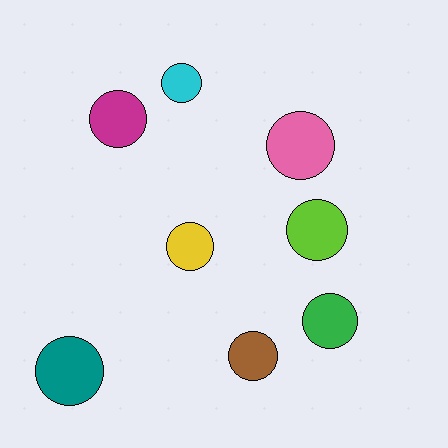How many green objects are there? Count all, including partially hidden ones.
There is 1 green object.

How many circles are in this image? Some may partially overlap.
There are 8 circles.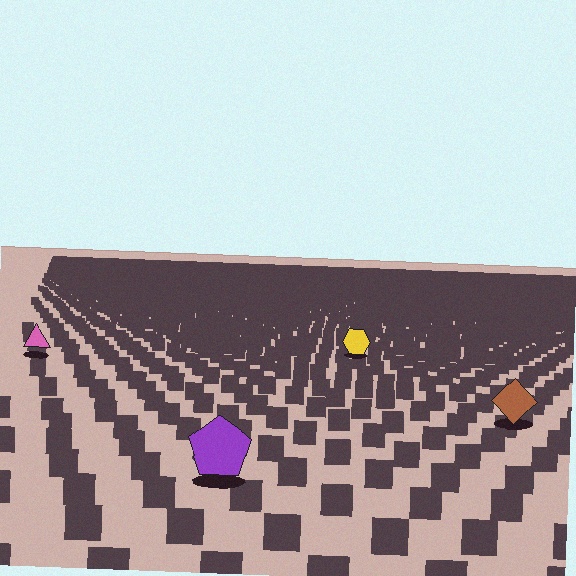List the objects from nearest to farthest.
From nearest to farthest: the purple pentagon, the brown diamond, the pink triangle, the yellow hexagon.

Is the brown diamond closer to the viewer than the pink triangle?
Yes. The brown diamond is closer — you can tell from the texture gradient: the ground texture is coarser near it.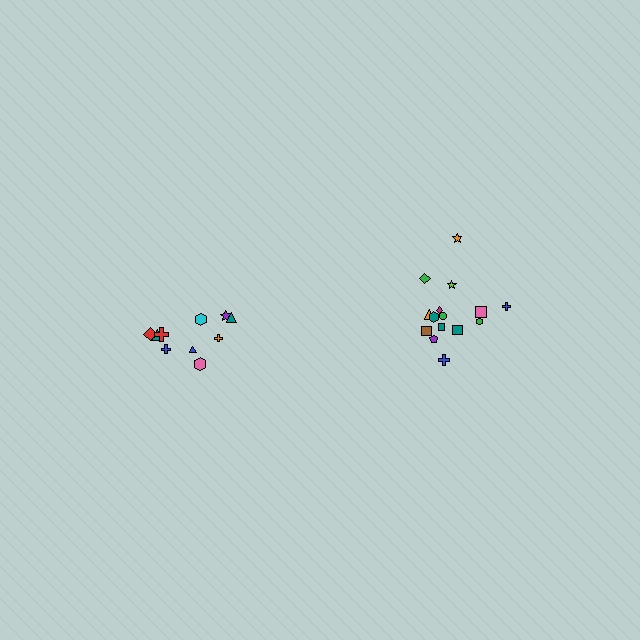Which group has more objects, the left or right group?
The right group.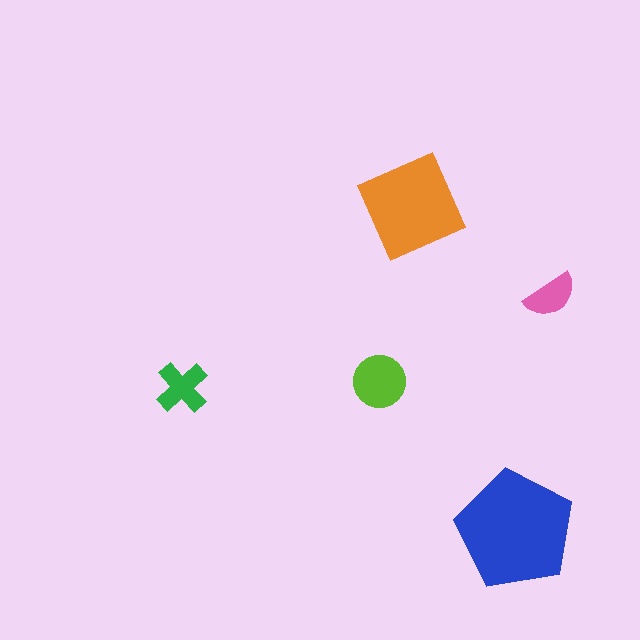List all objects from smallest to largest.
The pink semicircle, the green cross, the lime circle, the orange diamond, the blue pentagon.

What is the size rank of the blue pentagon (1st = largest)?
1st.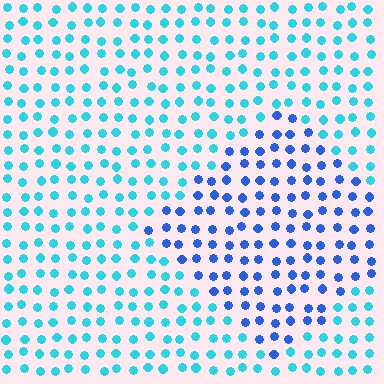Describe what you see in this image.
The image is filled with small cyan elements in a uniform arrangement. A diamond-shaped region is visible where the elements are tinted to a slightly different hue, forming a subtle color boundary.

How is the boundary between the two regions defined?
The boundary is defined purely by a slight shift in hue (about 38 degrees). Spacing, size, and orientation are identical on both sides.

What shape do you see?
I see a diamond.